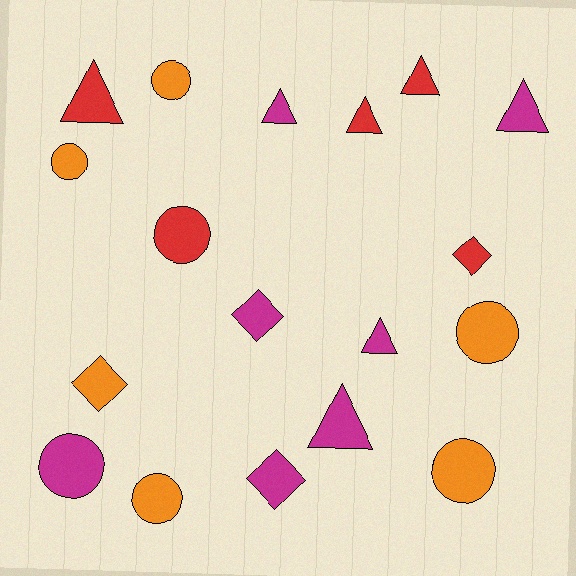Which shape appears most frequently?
Circle, with 7 objects.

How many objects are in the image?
There are 18 objects.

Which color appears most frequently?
Magenta, with 7 objects.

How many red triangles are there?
There are 3 red triangles.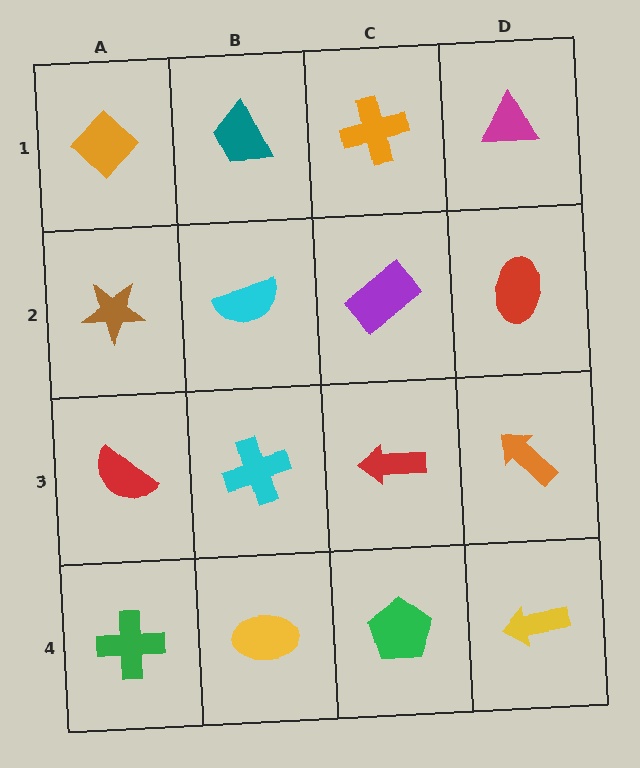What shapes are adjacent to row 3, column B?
A cyan semicircle (row 2, column B), a yellow ellipse (row 4, column B), a red semicircle (row 3, column A), a red arrow (row 3, column C).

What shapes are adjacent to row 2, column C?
An orange cross (row 1, column C), a red arrow (row 3, column C), a cyan semicircle (row 2, column B), a red ellipse (row 2, column D).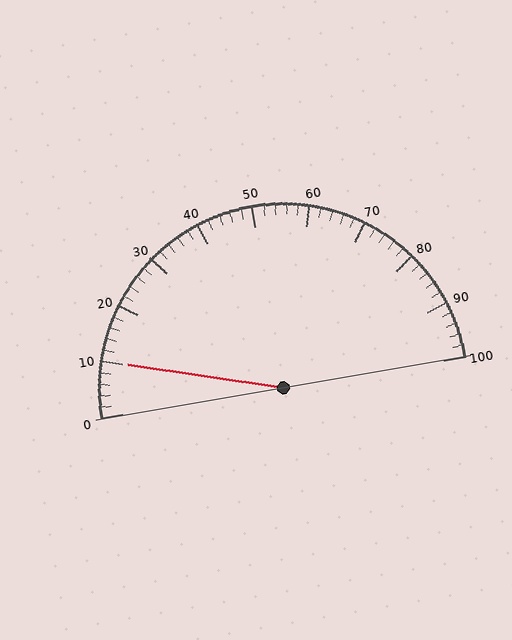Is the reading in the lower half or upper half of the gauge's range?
The reading is in the lower half of the range (0 to 100).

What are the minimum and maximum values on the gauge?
The gauge ranges from 0 to 100.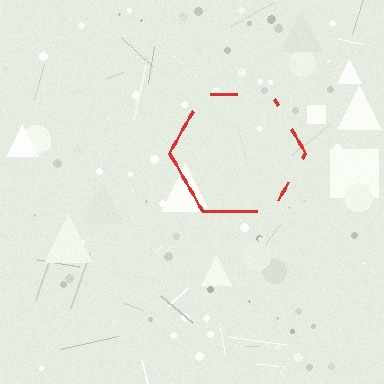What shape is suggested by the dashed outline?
The dashed outline suggests a hexagon.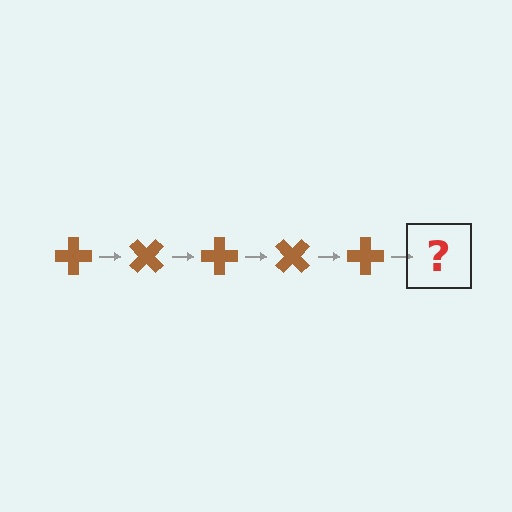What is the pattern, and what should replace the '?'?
The pattern is that the cross rotates 45 degrees each step. The '?' should be a brown cross rotated 225 degrees.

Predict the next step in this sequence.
The next step is a brown cross rotated 225 degrees.